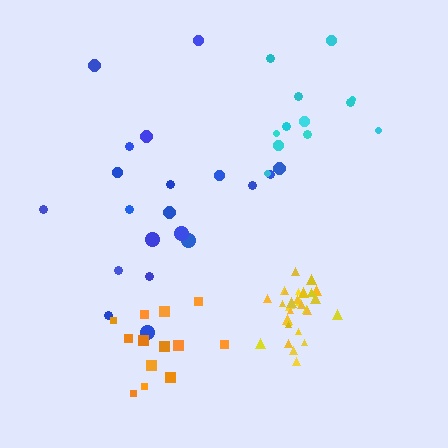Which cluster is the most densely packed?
Yellow.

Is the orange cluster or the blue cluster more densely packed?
Orange.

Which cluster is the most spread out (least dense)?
Blue.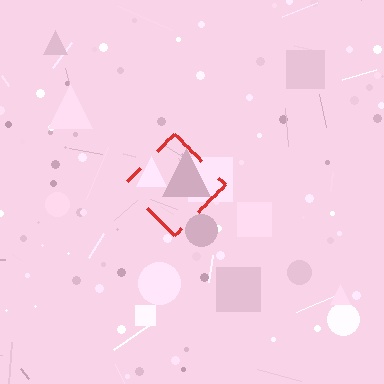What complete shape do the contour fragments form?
The contour fragments form a diamond.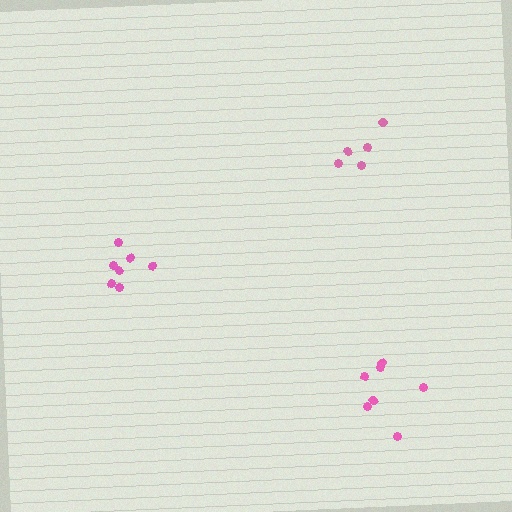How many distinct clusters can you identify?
There are 3 distinct clusters.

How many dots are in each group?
Group 1: 7 dots, Group 2: 5 dots, Group 3: 7 dots (19 total).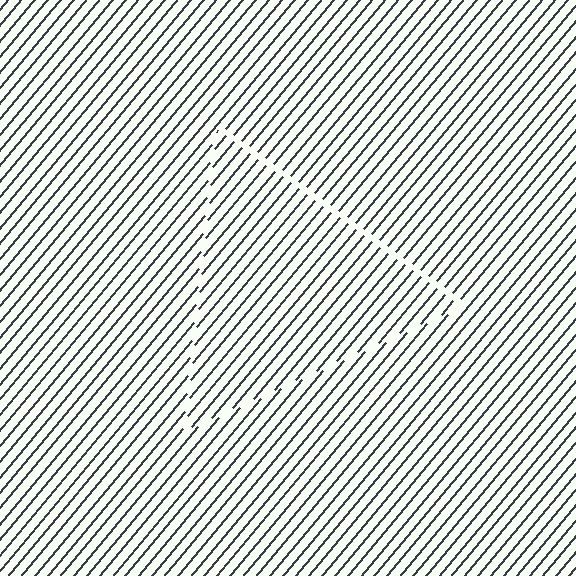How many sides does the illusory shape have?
3 sides — the line-ends trace a triangle.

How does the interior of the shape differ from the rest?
The interior of the shape contains the same grating, shifted by half a period — the contour is defined by the phase discontinuity where line-ends from the inner and outer gratings abut.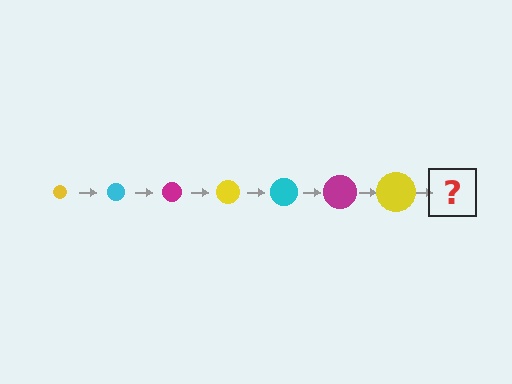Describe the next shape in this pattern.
It should be a cyan circle, larger than the previous one.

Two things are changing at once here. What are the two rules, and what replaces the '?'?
The two rules are that the circle grows larger each step and the color cycles through yellow, cyan, and magenta. The '?' should be a cyan circle, larger than the previous one.